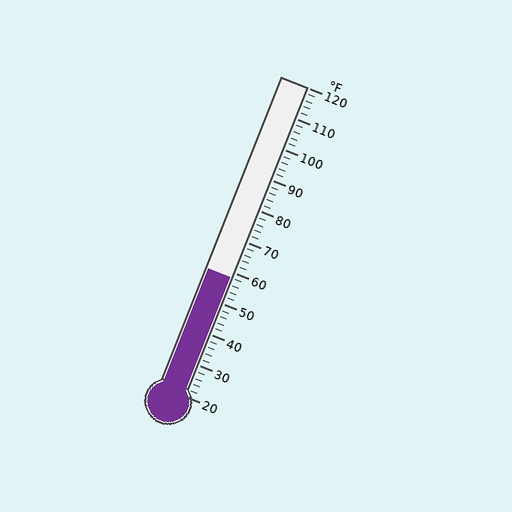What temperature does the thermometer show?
The thermometer shows approximately 58°F.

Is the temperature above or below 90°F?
The temperature is below 90°F.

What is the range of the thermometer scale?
The thermometer scale ranges from 20°F to 120°F.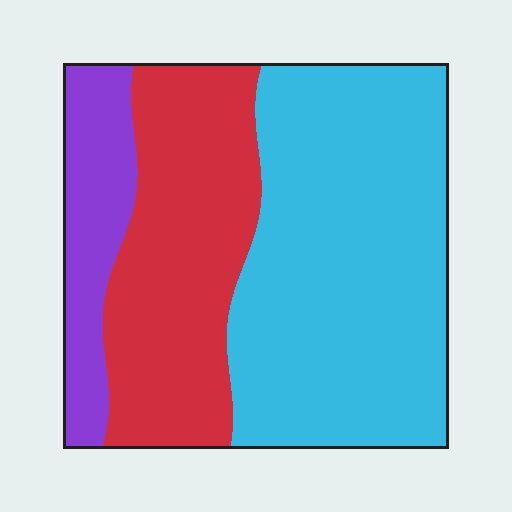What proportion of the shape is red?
Red takes up about one third (1/3) of the shape.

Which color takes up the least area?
Purple, at roughly 15%.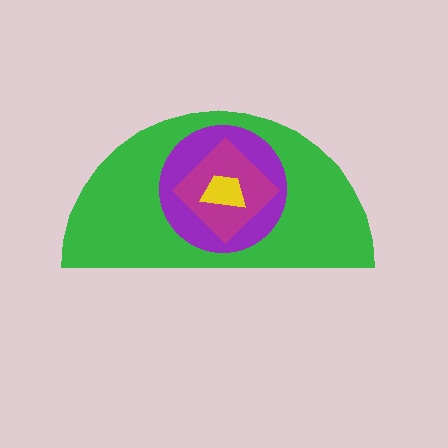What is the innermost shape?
The yellow trapezoid.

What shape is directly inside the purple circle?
The magenta diamond.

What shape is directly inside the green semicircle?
The purple circle.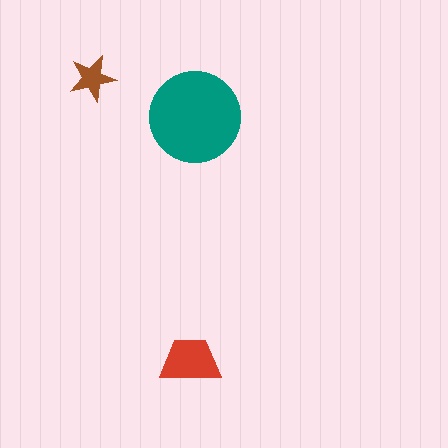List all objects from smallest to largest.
The brown star, the red trapezoid, the teal circle.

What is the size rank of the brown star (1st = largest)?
3rd.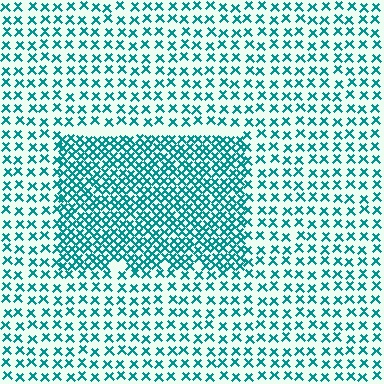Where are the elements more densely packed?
The elements are more densely packed inside the rectangle boundary.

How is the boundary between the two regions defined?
The boundary is defined by a change in element density (approximately 2.3x ratio). All elements are the same color, size, and shape.